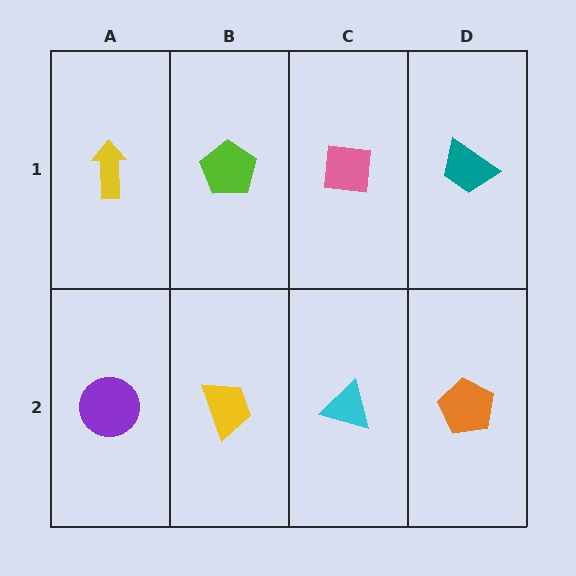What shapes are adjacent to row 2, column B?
A lime pentagon (row 1, column B), a purple circle (row 2, column A), a cyan triangle (row 2, column C).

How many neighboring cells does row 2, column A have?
2.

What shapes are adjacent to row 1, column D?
An orange pentagon (row 2, column D), a pink square (row 1, column C).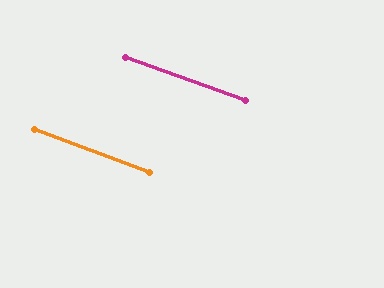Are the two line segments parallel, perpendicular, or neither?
Parallel — their directions differ by only 0.7°.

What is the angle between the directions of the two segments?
Approximately 1 degree.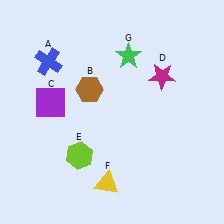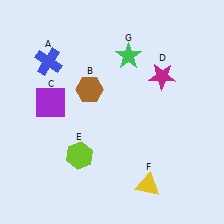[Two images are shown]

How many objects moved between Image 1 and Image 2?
1 object moved between the two images.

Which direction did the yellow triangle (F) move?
The yellow triangle (F) moved right.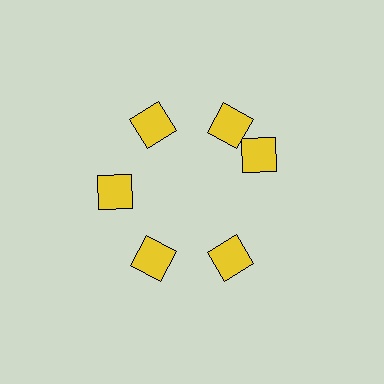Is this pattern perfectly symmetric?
No. The 6 yellow diamonds are arranged in a ring, but one element near the 3 o'clock position is rotated out of alignment along the ring, breaking the 6-fold rotational symmetry.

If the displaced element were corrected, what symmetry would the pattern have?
It would have 6-fold rotational symmetry — the pattern would map onto itself every 60 degrees.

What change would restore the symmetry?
The symmetry would be restored by rotating it back into even spacing with its neighbors so that all 6 diamonds sit at equal angles and equal distance from the center.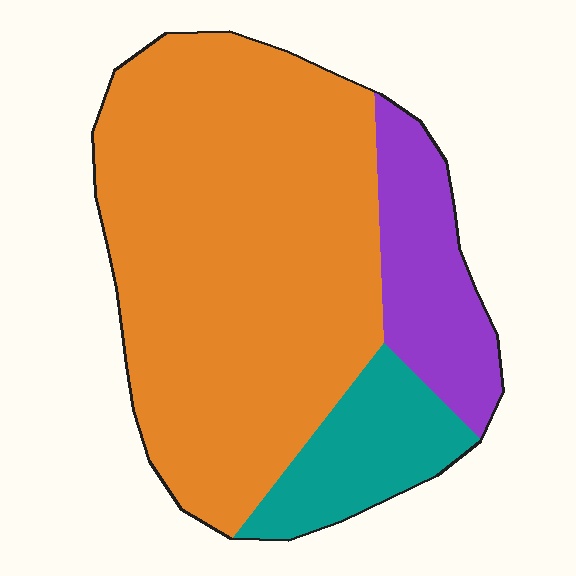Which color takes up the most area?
Orange, at roughly 70%.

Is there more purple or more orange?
Orange.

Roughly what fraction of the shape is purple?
Purple takes up less than a sixth of the shape.